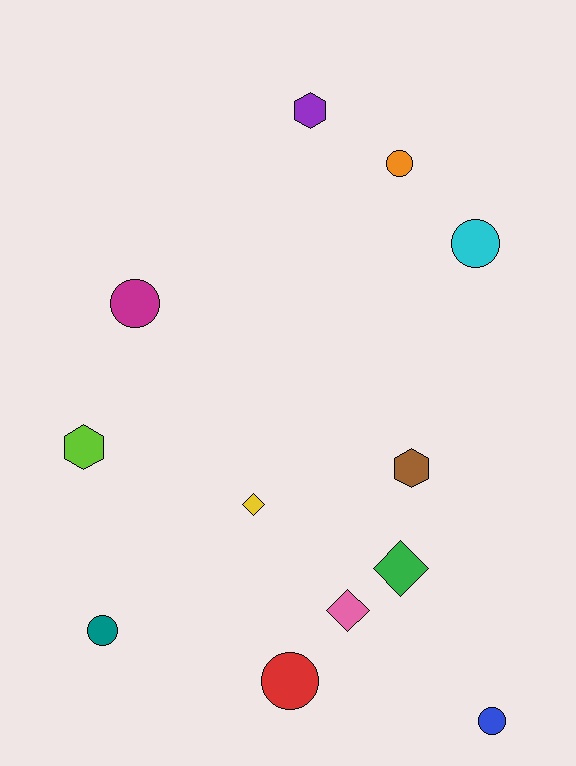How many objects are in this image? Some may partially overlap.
There are 12 objects.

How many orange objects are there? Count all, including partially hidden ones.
There is 1 orange object.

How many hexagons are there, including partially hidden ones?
There are 3 hexagons.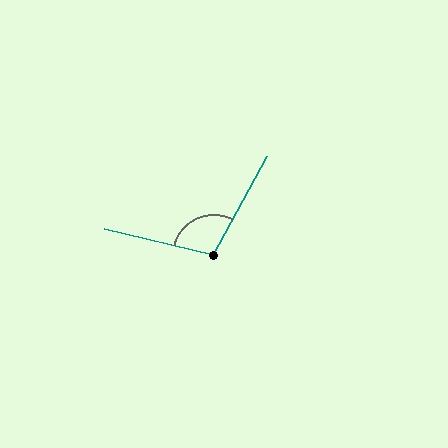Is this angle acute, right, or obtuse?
It is obtuse.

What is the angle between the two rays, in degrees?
Approximately 105 degrees.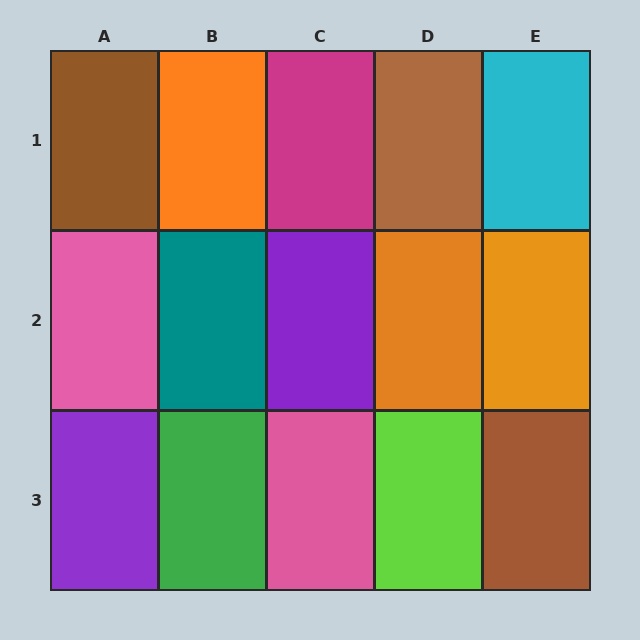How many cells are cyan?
1 cell is cyan.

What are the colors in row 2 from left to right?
Pink, teal, purple, orange, orange.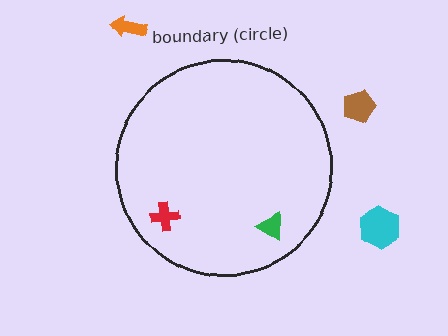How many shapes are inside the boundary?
2 inside, 3 outside.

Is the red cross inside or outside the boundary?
Inside.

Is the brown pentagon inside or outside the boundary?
Outside.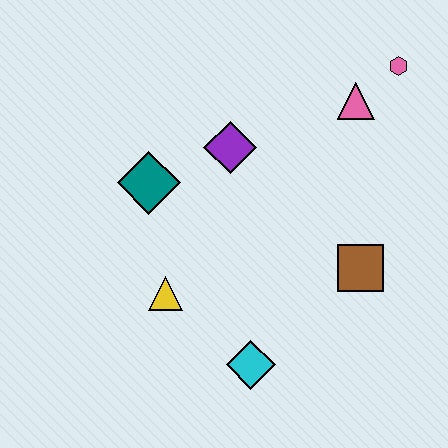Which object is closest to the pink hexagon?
The pink triangle is closest to the pink hexagon.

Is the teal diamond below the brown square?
No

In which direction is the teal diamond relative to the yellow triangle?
The teal diamond is above the yellow triangle.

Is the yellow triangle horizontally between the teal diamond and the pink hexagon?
Yes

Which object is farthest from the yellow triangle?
The pink hexagon is farthest from the yellow triangle.